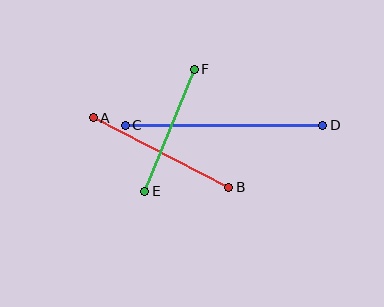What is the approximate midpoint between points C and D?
The midpoint is at approximately (224, 125) pixels.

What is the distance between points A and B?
The distance is approximately 152 pixels.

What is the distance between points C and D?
The distance is approximately 197 pixels.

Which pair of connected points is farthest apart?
Points C and D are farthest apart.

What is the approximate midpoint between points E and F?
The midpoint is at approximately (169, 130) pixels.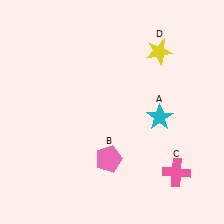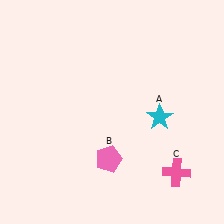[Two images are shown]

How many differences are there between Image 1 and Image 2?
There is 1 difference between the two images.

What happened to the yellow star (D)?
The yellow star (D) was removed in Image 2. It was in the top-right area of Image 1.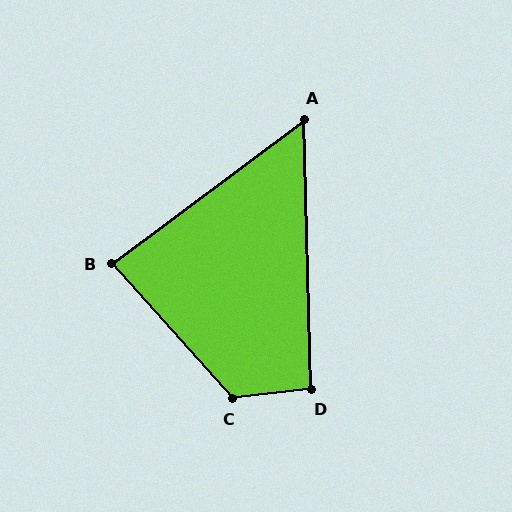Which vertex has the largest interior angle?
C, at approximately 125 degrees.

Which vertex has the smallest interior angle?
A, at approximately 55 degrees.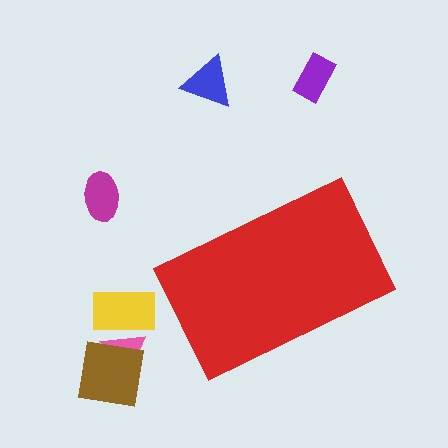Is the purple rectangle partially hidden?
No, the purple rectangle is fully visible.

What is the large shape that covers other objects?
A red rectangle.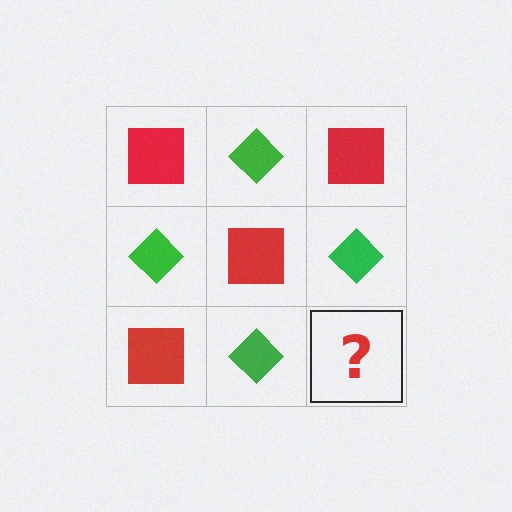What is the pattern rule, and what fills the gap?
The rule is that it alternates red square and green diamond in a checkerboard pattern. The gap should be filled with a red square.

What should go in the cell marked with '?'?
The missing cell should contain a red square.